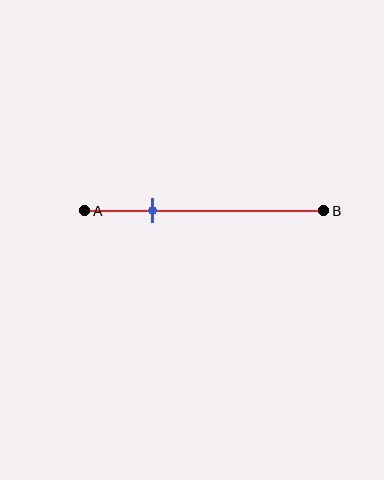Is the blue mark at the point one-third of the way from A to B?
No, the mark is at about 30% from A, not at the 33% one-third point.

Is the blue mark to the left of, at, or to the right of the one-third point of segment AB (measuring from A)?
The blue mark is to the left of the one-third point of segment AB.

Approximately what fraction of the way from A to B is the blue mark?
The blue mark is approximately 30% of the way from A to B.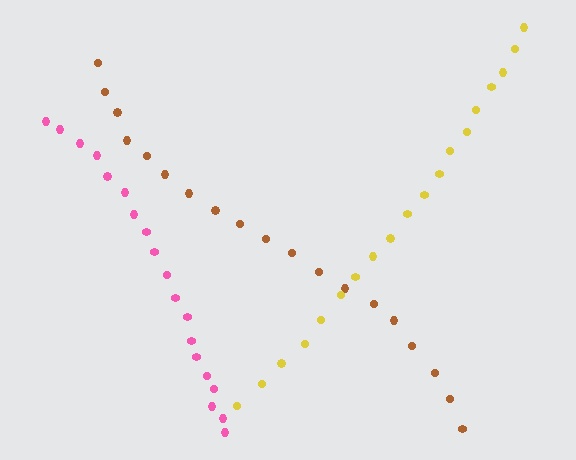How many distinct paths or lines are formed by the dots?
There are 3 distinct paths.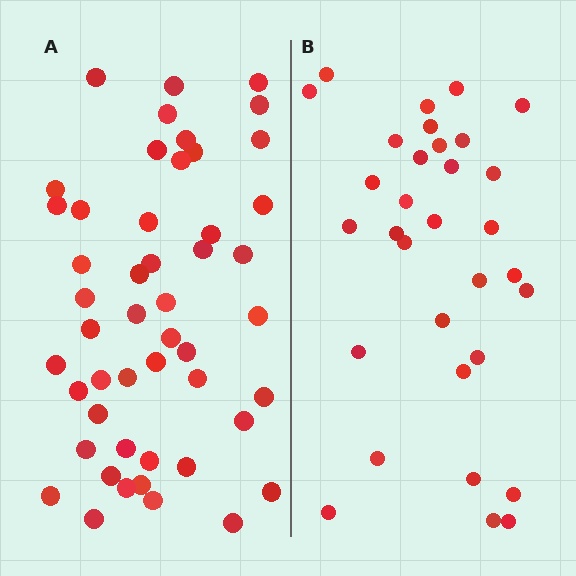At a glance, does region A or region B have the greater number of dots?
Region A (the left region) has more dots.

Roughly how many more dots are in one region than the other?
Region A has approximately 15 more dots than region B.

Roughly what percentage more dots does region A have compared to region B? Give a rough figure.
About 55% more.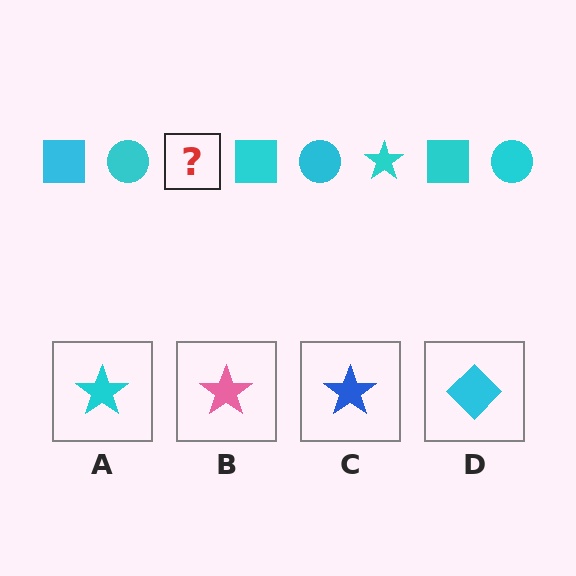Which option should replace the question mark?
Option A.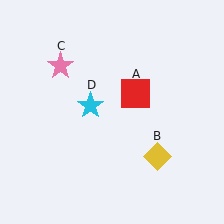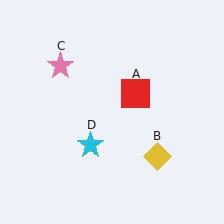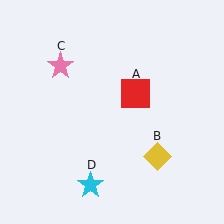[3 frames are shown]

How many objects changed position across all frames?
1 object changed position: cyan star (object D).